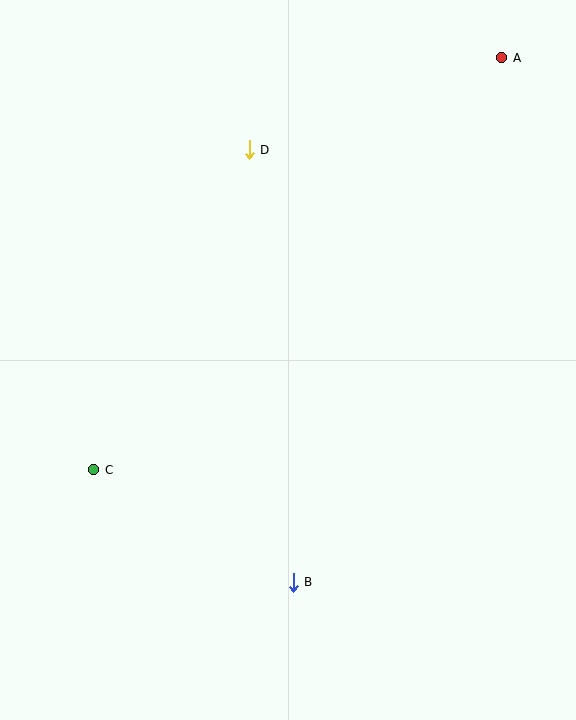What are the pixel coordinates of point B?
Point B is at (293, 582).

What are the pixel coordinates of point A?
Point A is at (502, 58).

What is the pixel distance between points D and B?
The distance between D and B is 435 pixels.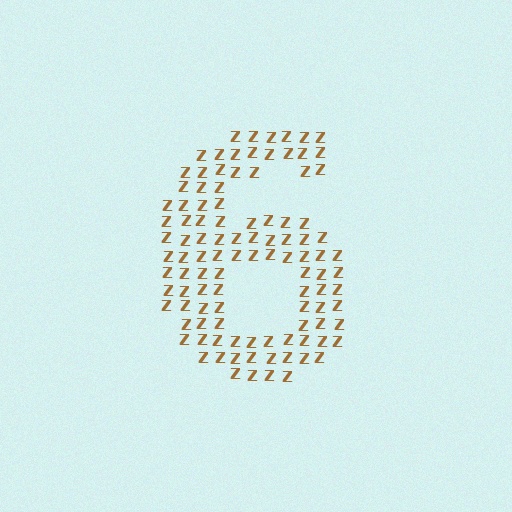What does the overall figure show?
The overall figure shows the digit 6.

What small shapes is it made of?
It is made of small letter Z's.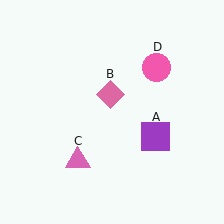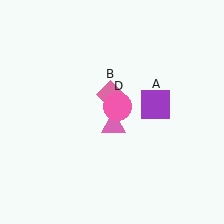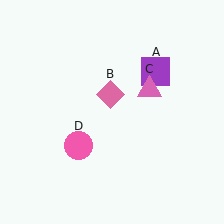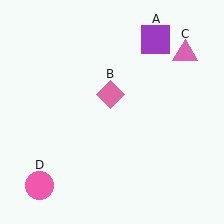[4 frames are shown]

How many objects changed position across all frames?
3 objects changed position: purple square (object A), pink triangle (object C), pink circle (object D).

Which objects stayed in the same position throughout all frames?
Pink diamond (object B) remained stationary.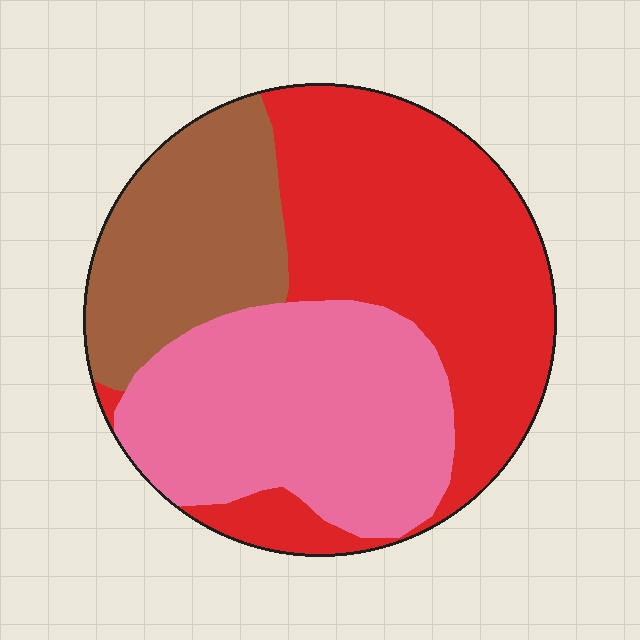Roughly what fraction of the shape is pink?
Pink covers about 35% of the shape.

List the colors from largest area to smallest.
From largest to smallest: red, pink, brown.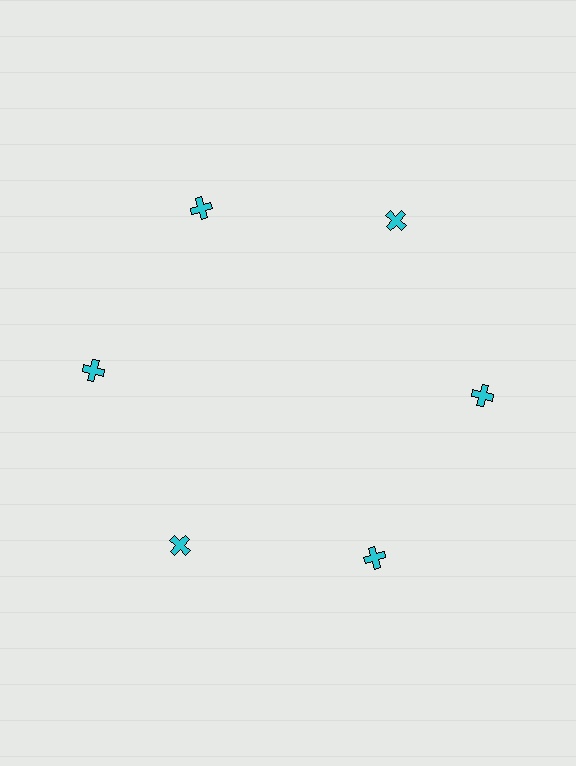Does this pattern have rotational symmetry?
Yes, this pattern has 6-fold rotational symmetry. It looks the same after rotating 60 degrees around the center.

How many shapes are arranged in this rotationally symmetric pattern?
There are 6 shapes, arranged in 6 groups of 1.